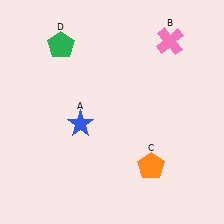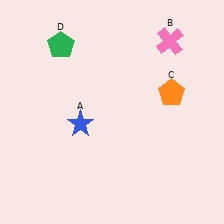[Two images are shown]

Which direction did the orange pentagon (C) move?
The orange pentagon (C) moved up.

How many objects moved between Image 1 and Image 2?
1 object moved between the two images.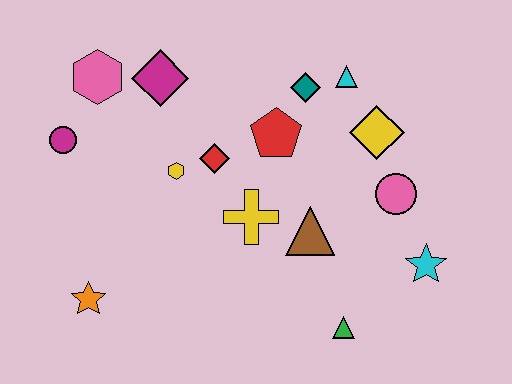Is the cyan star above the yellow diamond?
No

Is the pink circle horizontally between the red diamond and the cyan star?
Yes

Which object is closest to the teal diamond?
The cyan triangle is closest to the teal diamond.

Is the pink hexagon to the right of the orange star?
Yes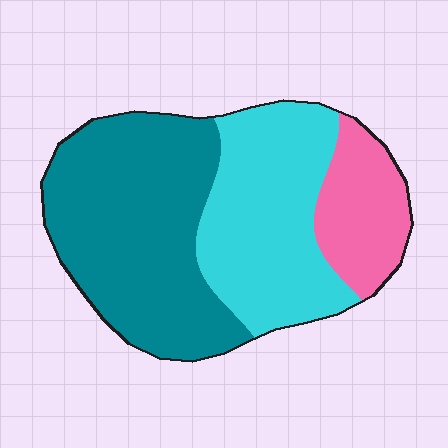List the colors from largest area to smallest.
From largest to smallest: teal, cyan, pink.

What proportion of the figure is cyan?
Cyan takes up between a third and a half of the figure.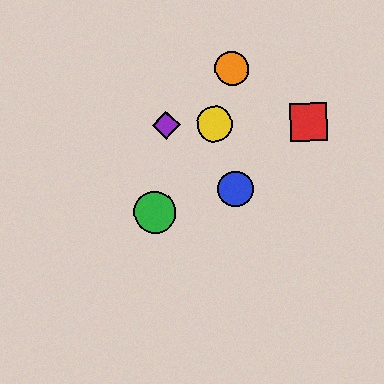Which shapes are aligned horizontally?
The red square, the yellow circle, the purple diamond are aligned horizontally.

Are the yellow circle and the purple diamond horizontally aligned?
Yes, both are at y≈124.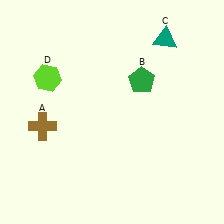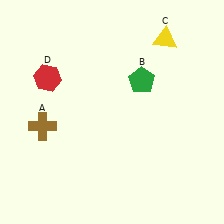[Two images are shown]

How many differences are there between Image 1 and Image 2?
There are 2 differences between the two images.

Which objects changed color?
C changed from teal to yellow. D changed from lime to red.